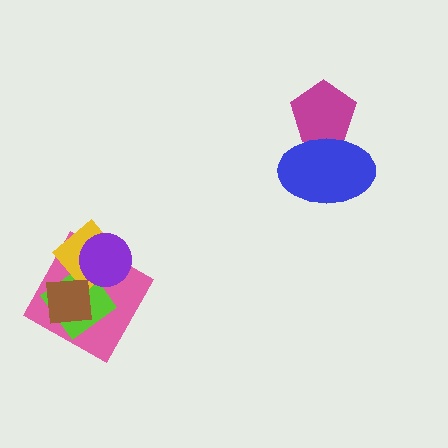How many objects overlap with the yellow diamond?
4 objects overlap with the yellow diamond.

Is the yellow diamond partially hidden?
Yes, it is partially covered by another shape.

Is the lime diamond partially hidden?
Yes, it is partially covered by another shape.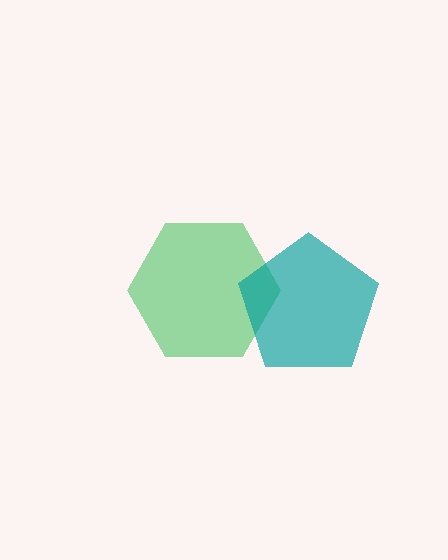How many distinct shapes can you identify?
There are 2 distinct shapes: a green hexagon, a teal pentagon.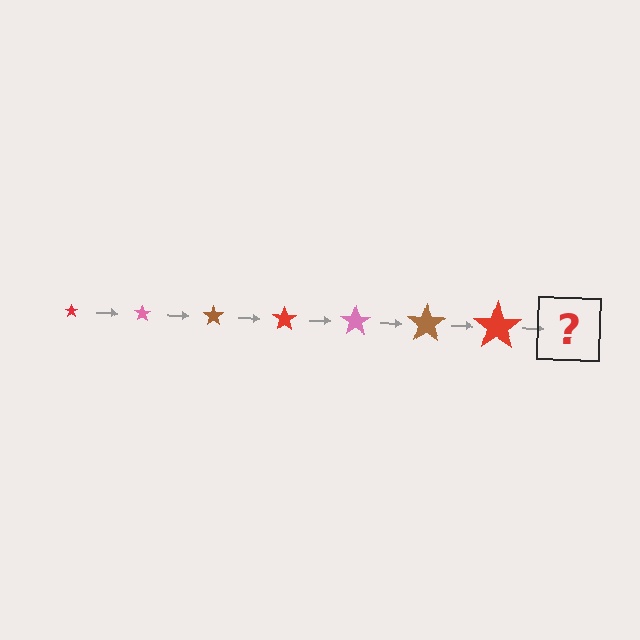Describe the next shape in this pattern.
It should be a pink star, larger than the previous one.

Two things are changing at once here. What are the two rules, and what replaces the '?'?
The two rules are that the star grows larger each step and the color cycles through red, pink, and brown. The '?' should be a pink star, larger than the previous one.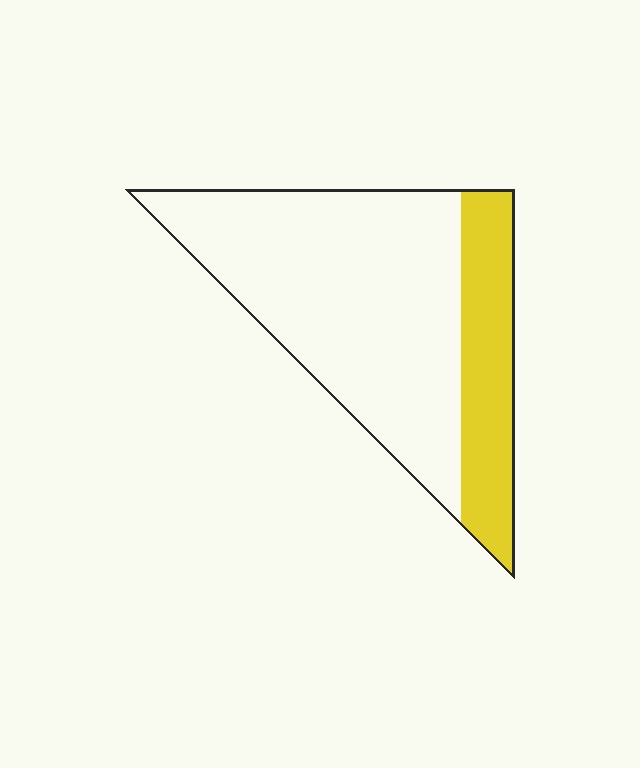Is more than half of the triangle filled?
No.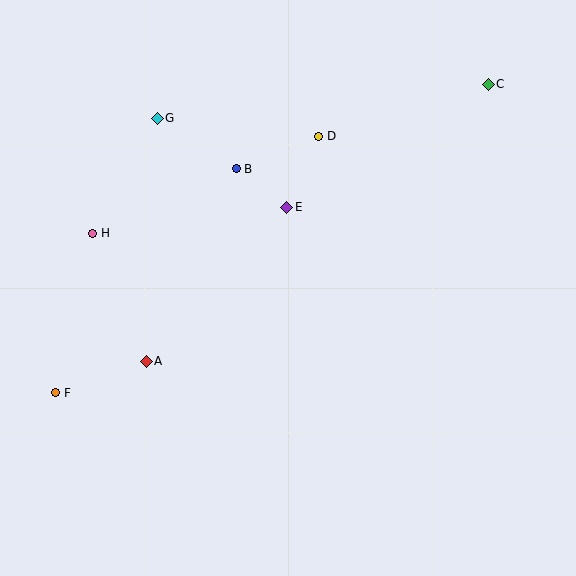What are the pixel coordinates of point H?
Point H is at (93, 233).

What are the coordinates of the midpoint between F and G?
The midpoint between F and G is at (106, 256).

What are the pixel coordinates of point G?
Point G is at (157, 118).